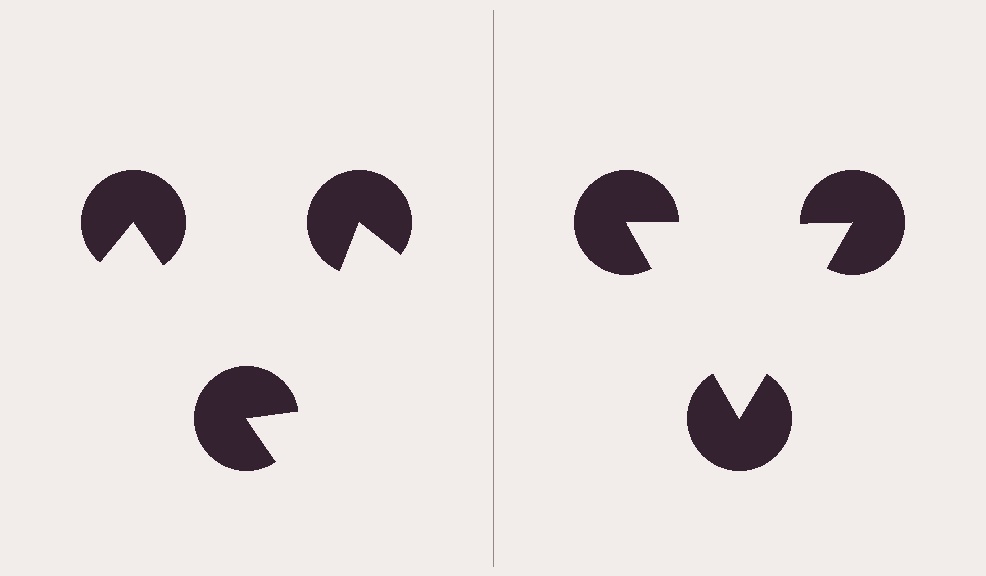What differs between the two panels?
The pac-man discs are positioned identically on both sides; only the wedge orientations differ. On the right they align to a triangle; on the left they are misaligned.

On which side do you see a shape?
An illusory triangle appears on the right side. On the left side the wedge cuts are rotated, so no coherent shape forms.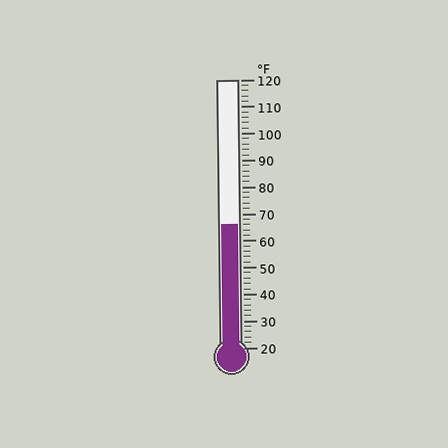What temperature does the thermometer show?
The thermometer shows approximately 66°F.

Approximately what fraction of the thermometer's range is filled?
The thermometer is filled to approximately 45% of its range.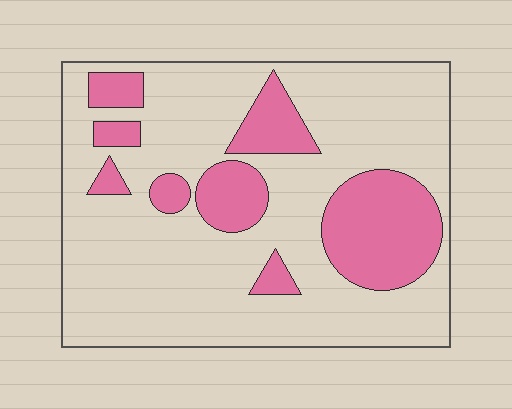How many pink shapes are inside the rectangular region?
8.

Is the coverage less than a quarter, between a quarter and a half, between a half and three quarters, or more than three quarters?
Less than a quarter.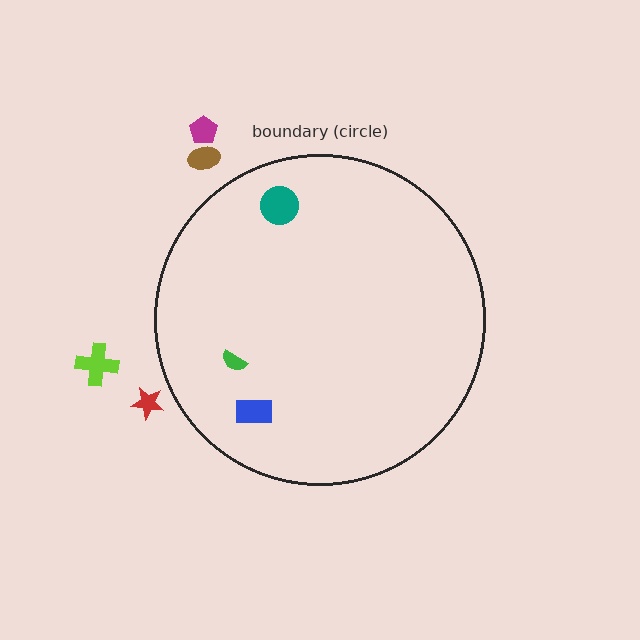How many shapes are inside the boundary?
3 inside, 4 outside.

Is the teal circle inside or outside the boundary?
Inside.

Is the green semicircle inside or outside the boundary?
Inside.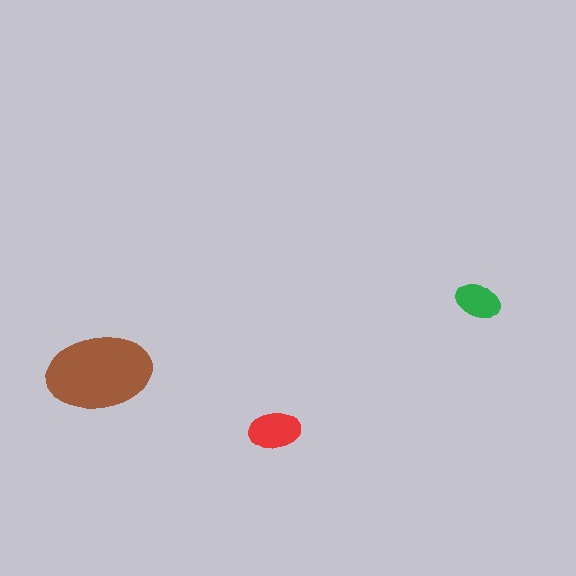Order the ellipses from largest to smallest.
the brown one, the red one, the green one.